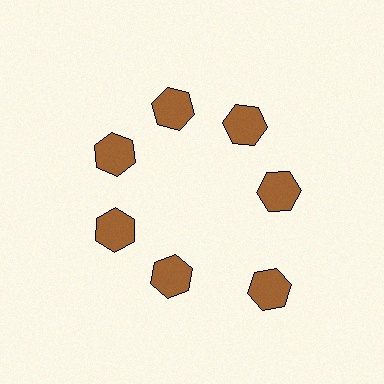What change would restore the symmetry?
The symmetry would be restored by moving it inward, back onto the ring so that all 7 hexagons sit at equal angles and equal distance from the center.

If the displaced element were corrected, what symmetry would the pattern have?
It would have 7-fold rotational symmetry — the pattern would map onto itself every 51 degrees.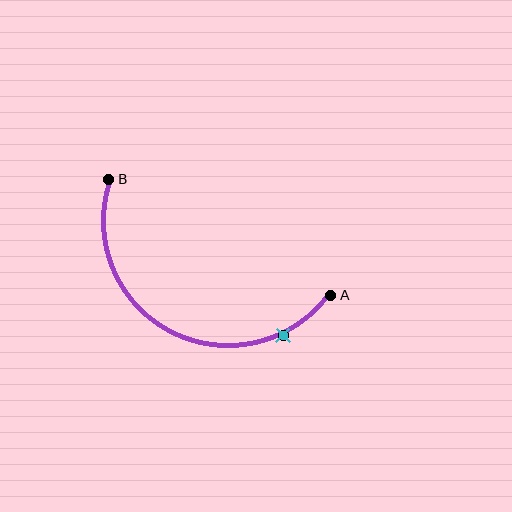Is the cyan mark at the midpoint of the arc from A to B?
No. The cyan mark lies on the arc but is closer to endpoint A. The arc midpoint would be at the point on the curve equidistant along the arc from both A and B.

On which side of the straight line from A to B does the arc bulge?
The arc bulges below the straight line connecting A and B.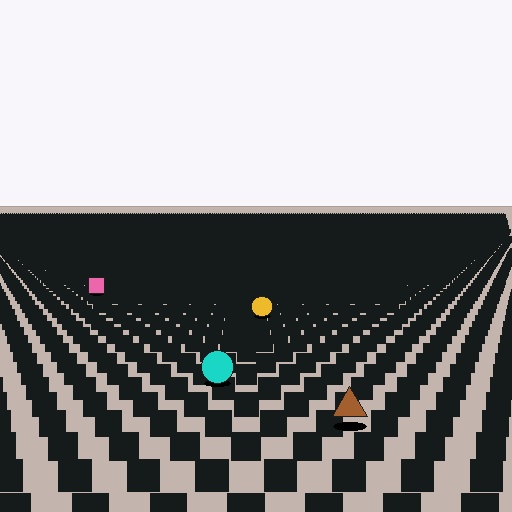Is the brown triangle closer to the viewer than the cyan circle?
Yes. The brown triangle is closer — you can tell from the texture gradient: the ground texture is coarser near it.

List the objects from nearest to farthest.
From nearest to farthest: the brown triangle, the cyan circle, the yellow circle, the pink square.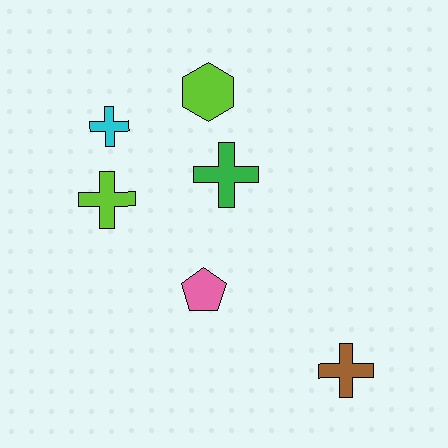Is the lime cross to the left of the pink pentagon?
Yes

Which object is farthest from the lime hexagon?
The brown cross is farthest from the lime hexagon.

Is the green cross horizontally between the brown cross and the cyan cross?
Yes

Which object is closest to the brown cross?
The pink pentagon is closest to the brown cross.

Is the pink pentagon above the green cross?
No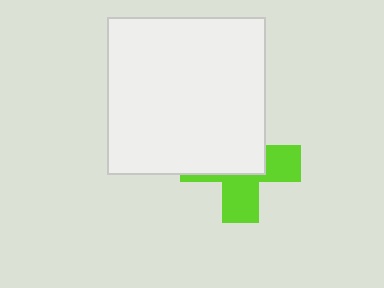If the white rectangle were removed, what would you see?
You would see the complete lime cross.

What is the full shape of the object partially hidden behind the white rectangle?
The partially hidden object is a lime cross.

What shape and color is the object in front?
The object in front is a white rectangle.